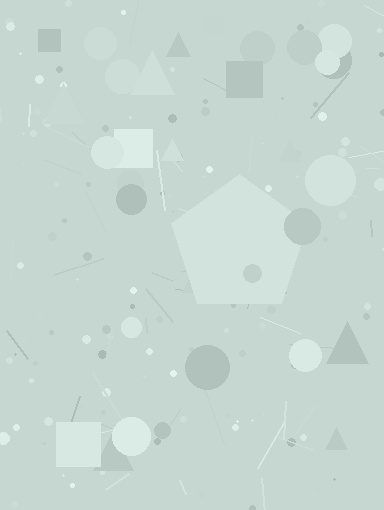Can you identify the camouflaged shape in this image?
The camouflaged shape is a pentagon.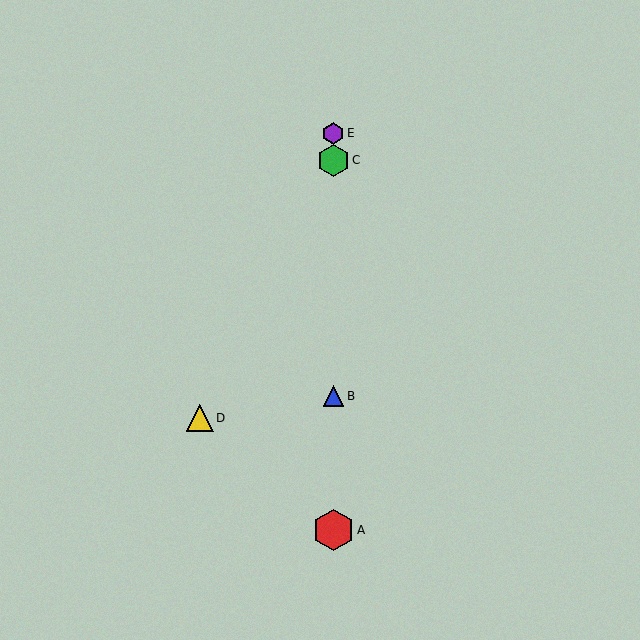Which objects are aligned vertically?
Objects A, B, C, E are aligned vertically.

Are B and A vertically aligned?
Yes, both are at x≈333.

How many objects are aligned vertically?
4 objects (A, B, C, E) are aligned vertically.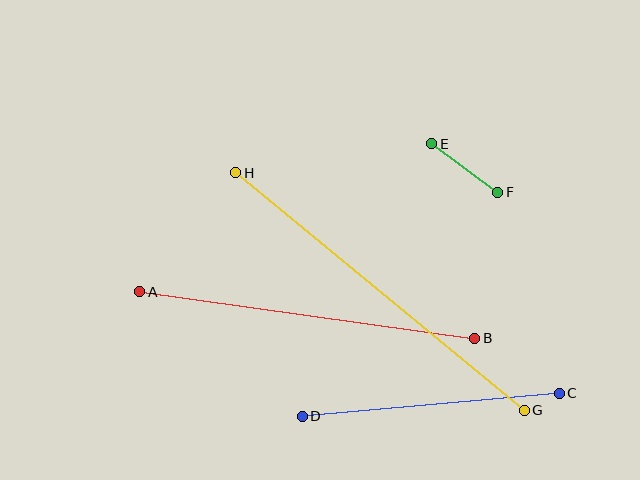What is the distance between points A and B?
The distance is approximately 338 pixels.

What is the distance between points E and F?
The distance is approximately 82 pixels.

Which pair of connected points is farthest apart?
Points G and H are farthest apart.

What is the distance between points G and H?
The distance is approximately 374 pixels.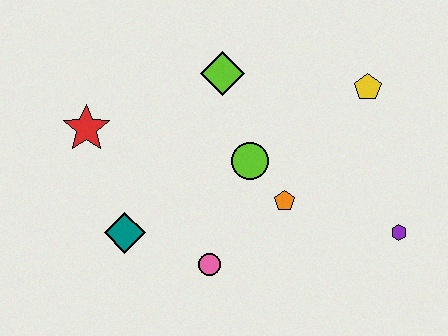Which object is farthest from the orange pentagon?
The red star is farthest from the orange pentagon.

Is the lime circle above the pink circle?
Yes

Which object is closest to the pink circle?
The teal diamond is closest to the pink circle.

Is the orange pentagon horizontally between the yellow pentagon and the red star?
Yes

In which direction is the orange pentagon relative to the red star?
The orange pentagon is to the right of the red star.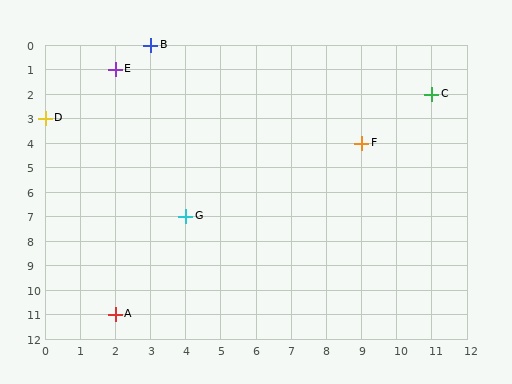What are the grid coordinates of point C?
Point C is at grid coordinates (11, 2).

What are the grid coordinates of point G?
Point G is at grid coordinates (4, 7).